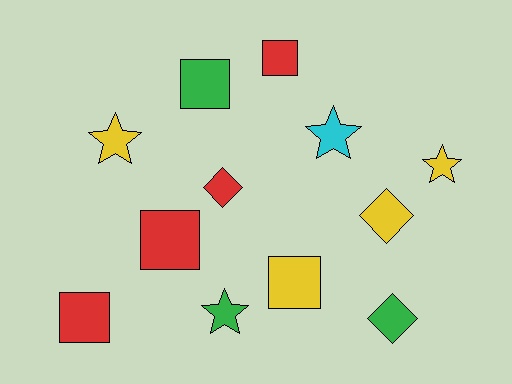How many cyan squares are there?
There are no cyan squares.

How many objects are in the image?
There are 12 objects.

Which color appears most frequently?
Red, with 4 objects.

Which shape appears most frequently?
Square, with 5 objects.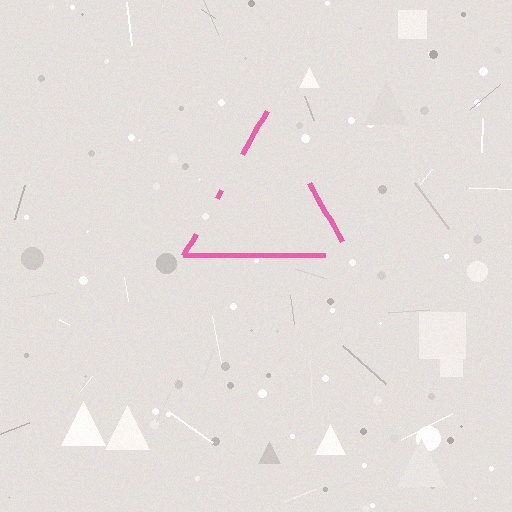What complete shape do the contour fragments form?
The contour fragments form a triangle.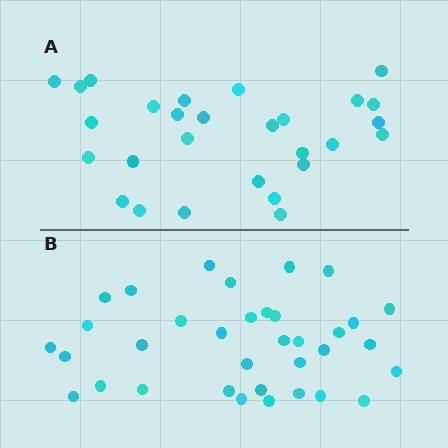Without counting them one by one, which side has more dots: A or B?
Region B (the bottom region) has more dots.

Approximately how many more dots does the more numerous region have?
Region B has roughly 8 or so more dots than region A.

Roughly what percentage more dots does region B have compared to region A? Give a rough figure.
About 25% more.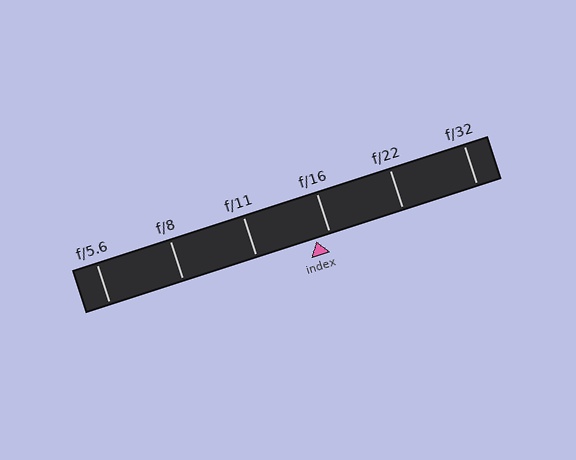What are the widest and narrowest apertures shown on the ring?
The widest aperture shown is f/5.6 and the narrowest is f/32.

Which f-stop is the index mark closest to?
The index mark is closest to f/16.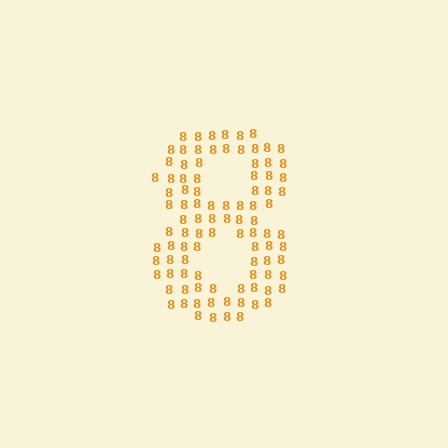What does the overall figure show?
The overall figure shows the digit 8.